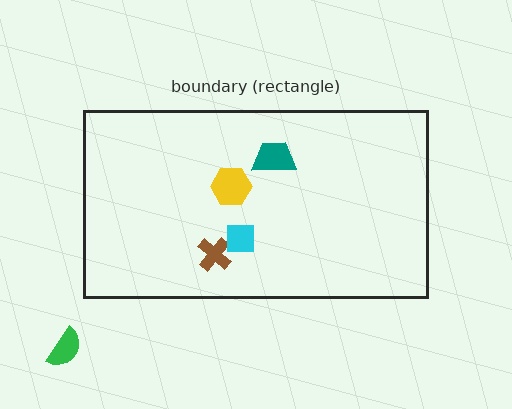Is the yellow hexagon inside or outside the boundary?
Inside.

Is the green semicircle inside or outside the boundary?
Outside.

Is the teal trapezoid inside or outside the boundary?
Inside.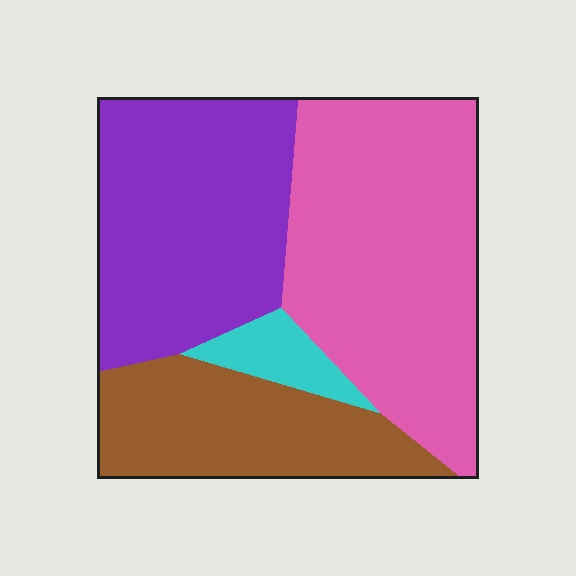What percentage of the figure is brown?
Brown takes up about one fifth (1/5) of the figure.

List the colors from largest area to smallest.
From largest to smallest: pink, purple, brown, cyan.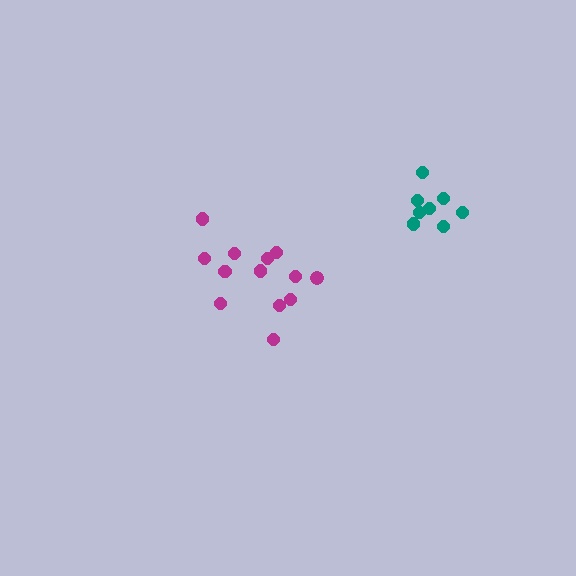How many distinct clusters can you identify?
There are 2 distinct clusters.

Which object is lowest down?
The magenta cluster is bottommost.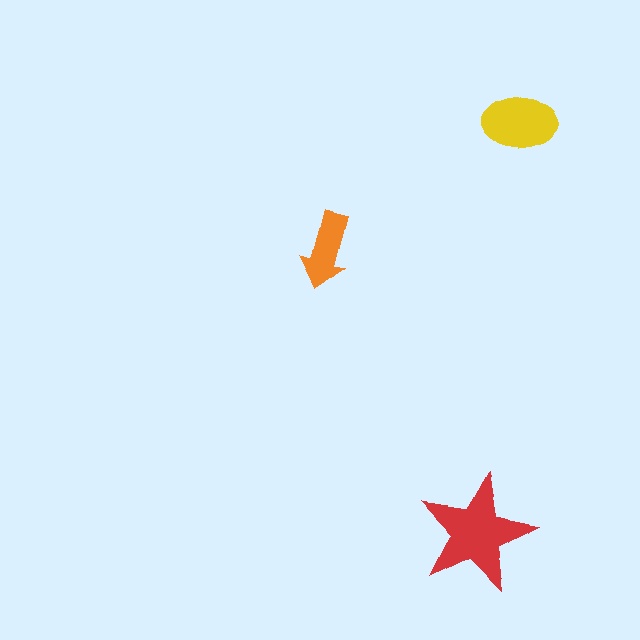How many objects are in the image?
There are 3 objects in the image.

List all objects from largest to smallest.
The red star, the yellow ellipse, the orange arrow.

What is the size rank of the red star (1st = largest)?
1st.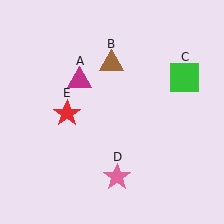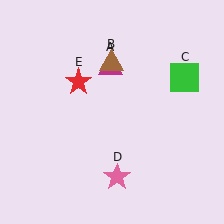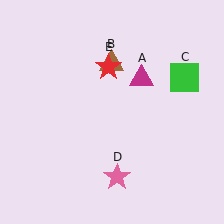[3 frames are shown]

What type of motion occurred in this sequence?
The magenta triangle (object A), red star (object E) rotated clockwise around the center of the scene.